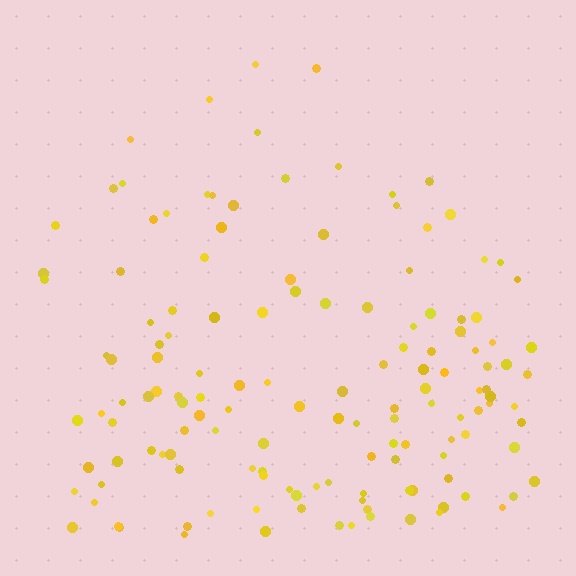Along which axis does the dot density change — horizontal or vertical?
Vertical.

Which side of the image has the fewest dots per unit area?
The top.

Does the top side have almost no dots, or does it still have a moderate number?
Still a moderate number, just noticeably fewer than the bottom.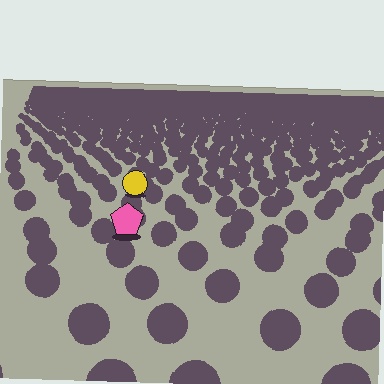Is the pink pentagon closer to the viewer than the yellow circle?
Yes. The pink pentagon is closer — you can tell from the texture gradient: the ground texture is coarser near it.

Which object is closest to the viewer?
The pink pentagon is closest. The texture marks near it are larger and more spread out.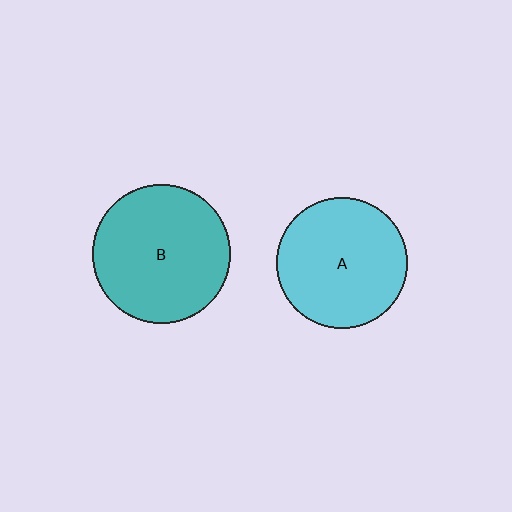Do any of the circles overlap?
No, none of the circles overlap.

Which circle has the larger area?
Circle B (teal).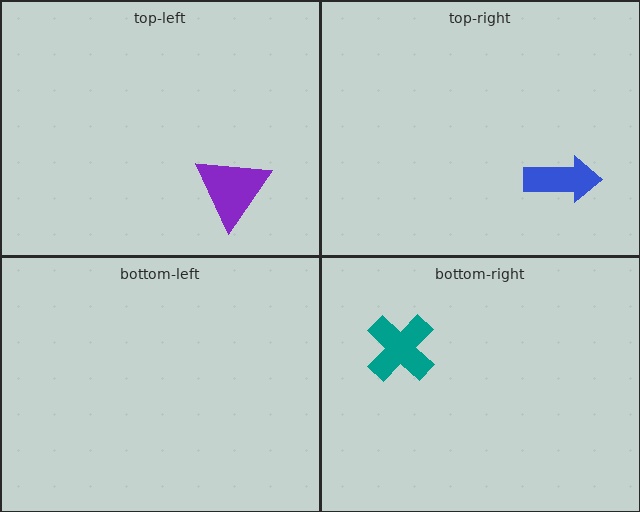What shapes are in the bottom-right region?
The teal cross.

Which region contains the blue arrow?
The top-right region.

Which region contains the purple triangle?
The top-left region.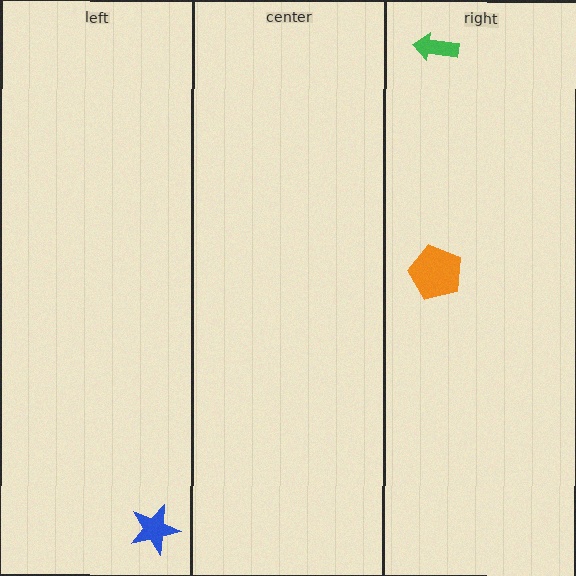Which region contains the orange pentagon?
The right region.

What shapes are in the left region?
The blue star.